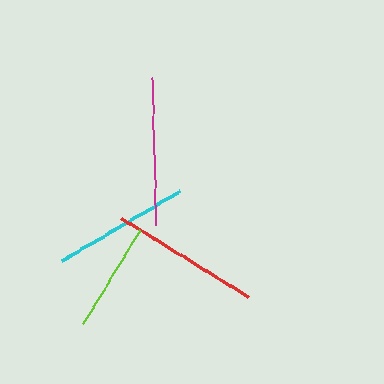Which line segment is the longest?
The red line is the longest at approximately 149 pixels.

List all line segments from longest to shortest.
From longest to shortest: red, magenta, cyan, lime.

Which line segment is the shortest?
The lime line is the shortest at approximately 109 pixels.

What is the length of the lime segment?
The lime segment is approximately 109 pixels long.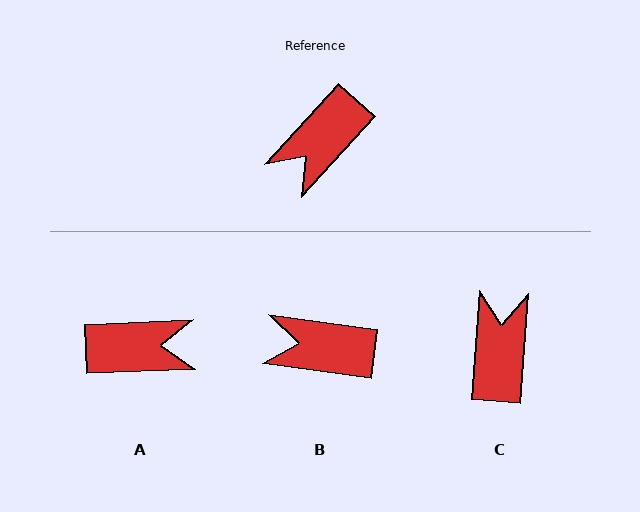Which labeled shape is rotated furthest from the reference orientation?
C, about 142 degrees away.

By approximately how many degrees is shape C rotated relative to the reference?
Approximately 142 degrees clockwise.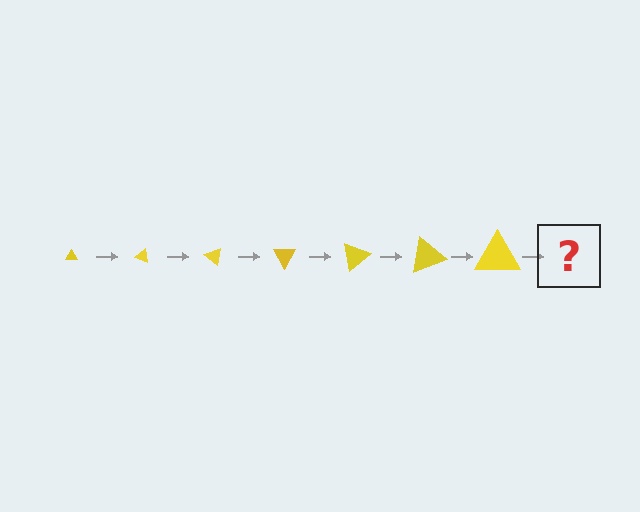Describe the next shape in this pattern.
It should be a triangle, larger than the previous one and rotated 140 degrees from the start.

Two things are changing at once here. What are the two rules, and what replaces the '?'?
The two rules are that the triangle grows larger each step and it rotates 20 degrees each step. The '?' should be a triangle, larger than the previous one and rotated 140 degrees from the start.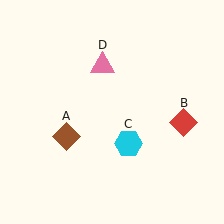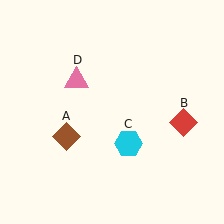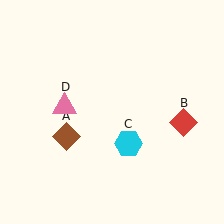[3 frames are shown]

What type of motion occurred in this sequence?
The pink triangle (object D) rotated counterclockwise around the center of the scene.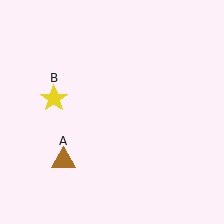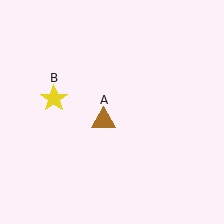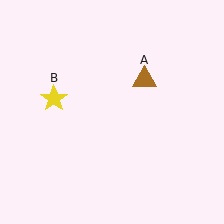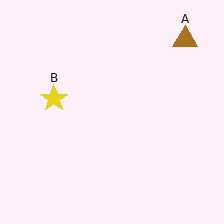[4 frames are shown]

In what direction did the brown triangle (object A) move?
The brown triangle (object A) moved up and to the right.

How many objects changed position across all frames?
1 object changed position: brown triangle (object A).